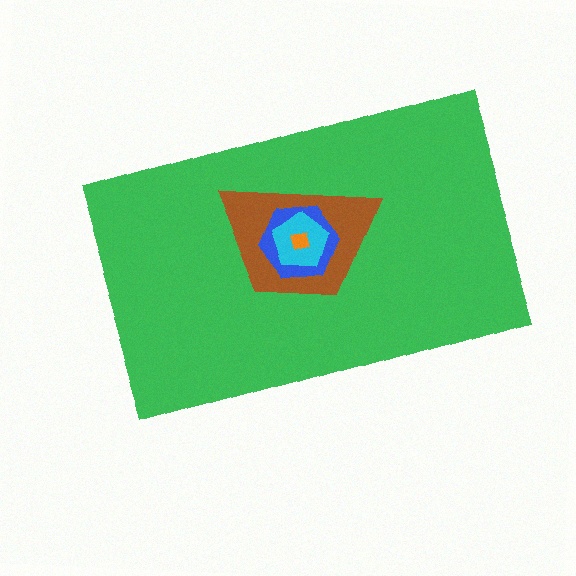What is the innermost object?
The orange square.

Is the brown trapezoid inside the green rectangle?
Yes.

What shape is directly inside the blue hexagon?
The cyan pentagon.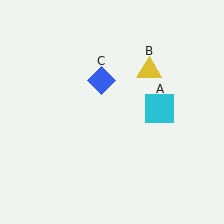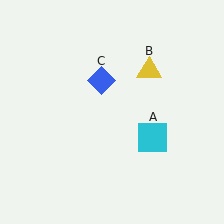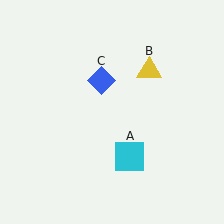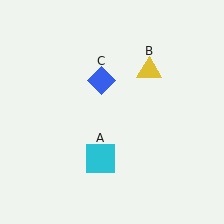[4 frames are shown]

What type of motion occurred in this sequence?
The cyan square (object A) rotated clockwise around the center of the scene.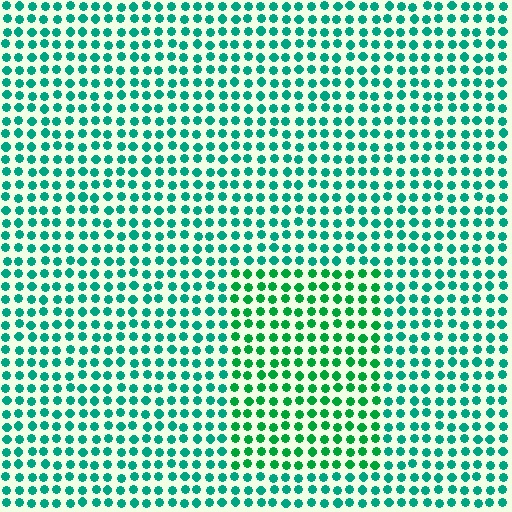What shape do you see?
I see a rectangle.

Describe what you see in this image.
The image is filled with small teal elements in a uniform arrangement. A rectangle-shaped region is visible where the elements are tinted to a slightly different hue, forming a subtle color boundary.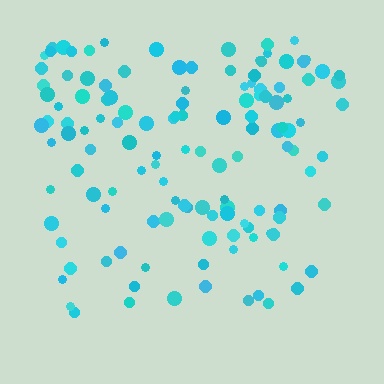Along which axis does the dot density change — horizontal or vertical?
Vertical.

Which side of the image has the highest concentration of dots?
The top.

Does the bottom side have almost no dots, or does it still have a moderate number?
Still a moderate number, just noticeably fewer than the top.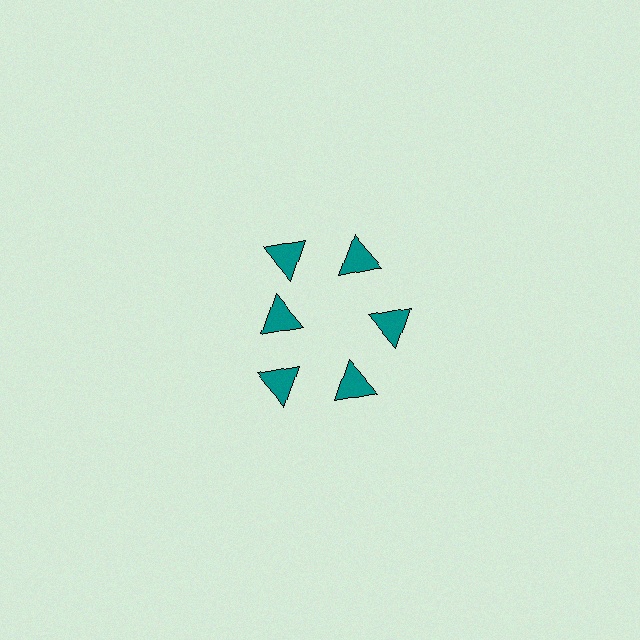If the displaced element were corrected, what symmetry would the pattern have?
It would have 6-fold rotational symmetry — the pattern would map onto itself every 60 degrees.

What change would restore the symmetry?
The symmetry would be restored by moving it outward, back onto the ring so that all 6 triangles sit at equal angles and equal distance from the center.